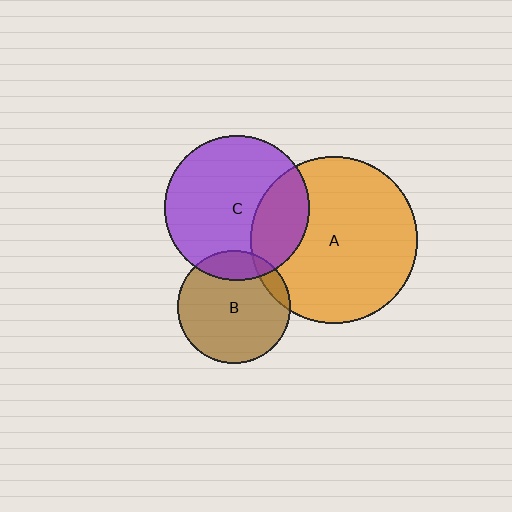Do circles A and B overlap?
Yes.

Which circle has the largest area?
Circle A (orange).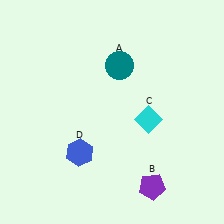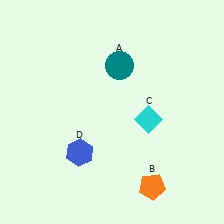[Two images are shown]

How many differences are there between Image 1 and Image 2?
There is 1 difference between the two images.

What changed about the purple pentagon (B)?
In Image 1, B is purple. In Image 2, it changed to orange.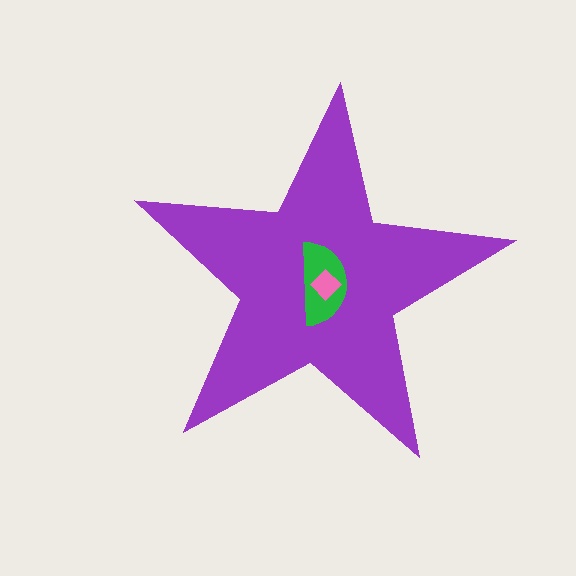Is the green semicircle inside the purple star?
Yes.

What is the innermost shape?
The pink diamond.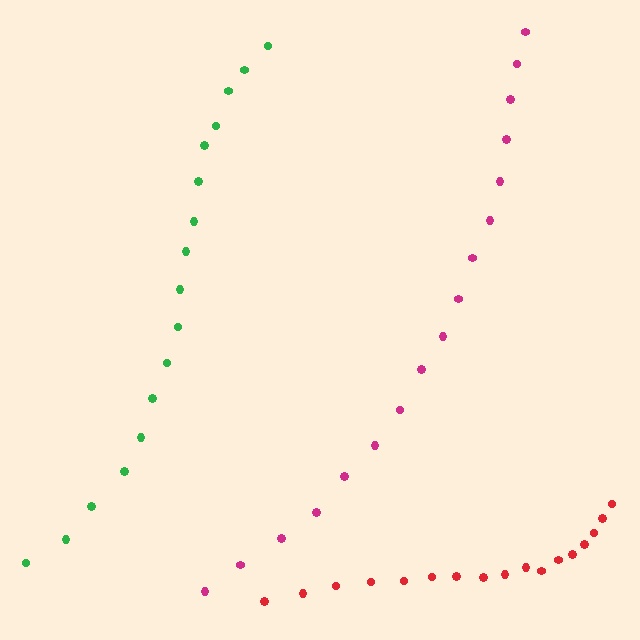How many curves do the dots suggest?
There are 3 distinct paths.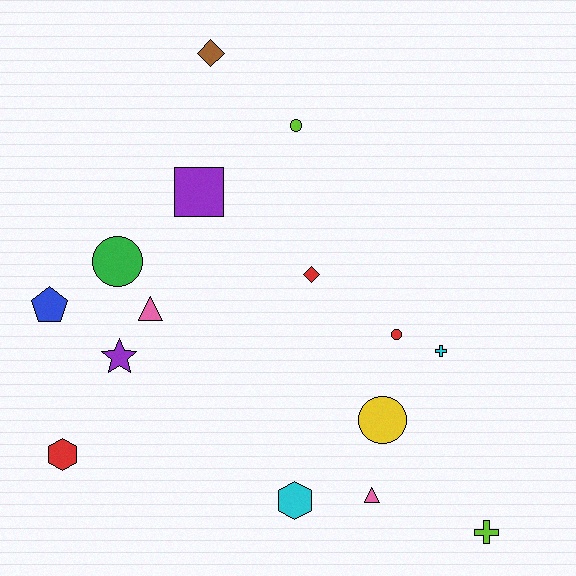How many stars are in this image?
There is 1 star.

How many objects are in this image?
There are 15 objects.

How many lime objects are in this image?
There are 2 lime objects.